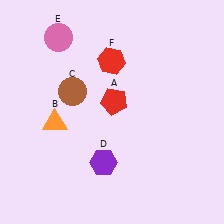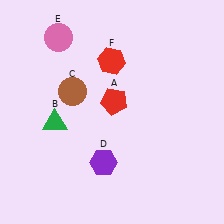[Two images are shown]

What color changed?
The triangle (B) changed from orange in Image 1 to green in Image 2.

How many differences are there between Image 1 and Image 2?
There is 1 difference between the two images.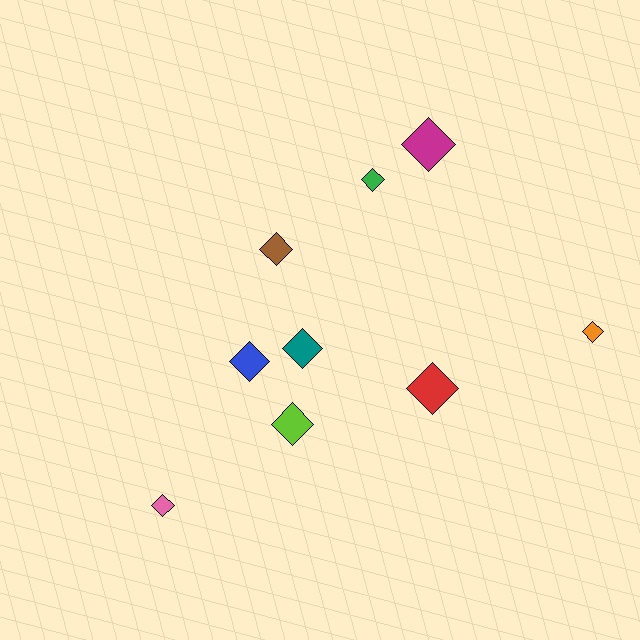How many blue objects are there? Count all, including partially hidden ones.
There is 1 blue object.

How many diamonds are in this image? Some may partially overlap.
There are 9 diamonds.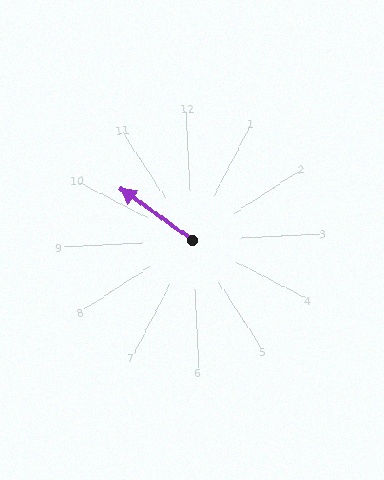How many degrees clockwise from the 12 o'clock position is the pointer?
Approximately 309 degrees.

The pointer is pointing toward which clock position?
Roughly 10 o'clock.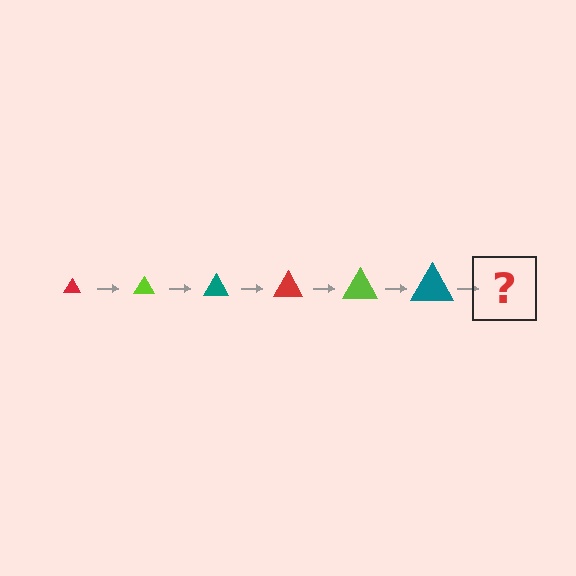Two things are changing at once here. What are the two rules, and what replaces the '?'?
The two rules are that the triangle grows larger each step and the color cycles through red, lime, and teal. The '?' should be a red triangle, larger than the previous one.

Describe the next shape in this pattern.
It should be a red triangle, larger than the previous one.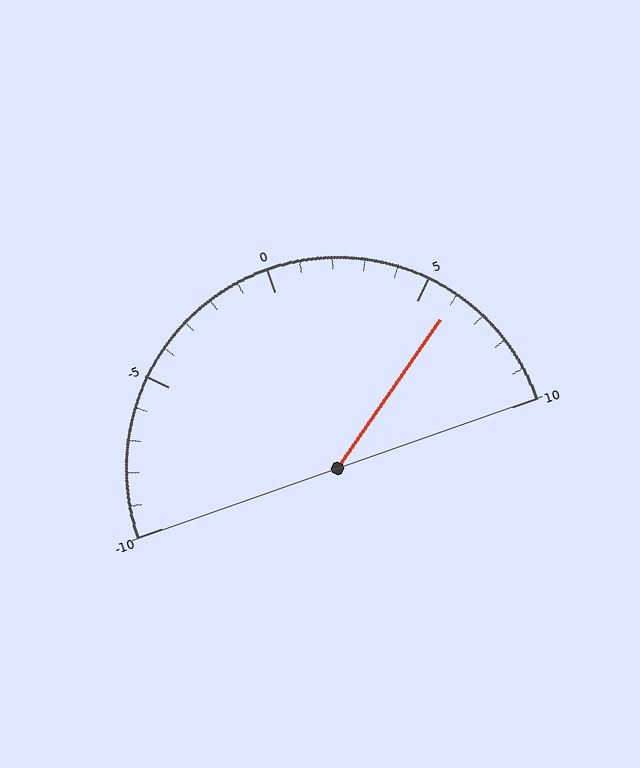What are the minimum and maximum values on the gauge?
The gauge ranges from -10 to 10.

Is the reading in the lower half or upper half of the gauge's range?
The reading is in the upper half of the range (-10 to 10).